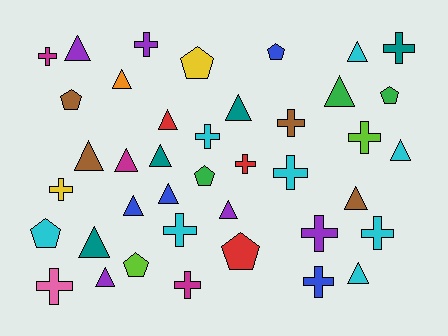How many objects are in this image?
There are 40 objects.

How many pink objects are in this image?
There is 1 pink object.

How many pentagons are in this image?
There are 8 pentagons.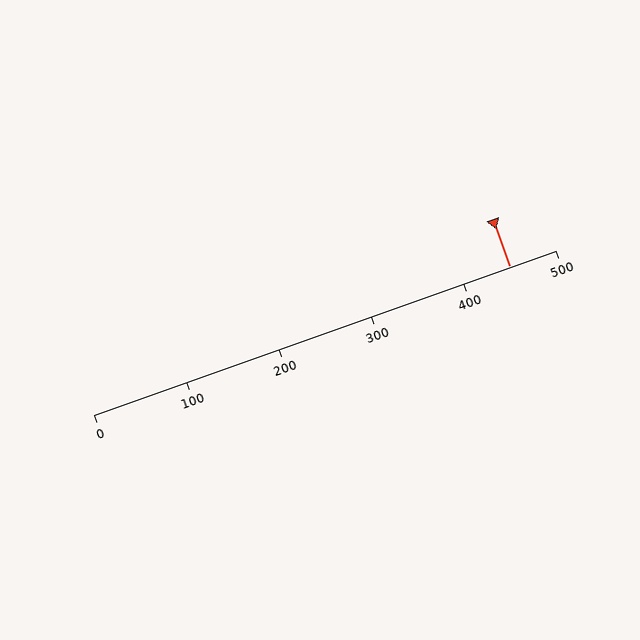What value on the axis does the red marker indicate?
The marker indicates approximately 450.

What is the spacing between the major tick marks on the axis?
The major ticks are spaced 100 apart.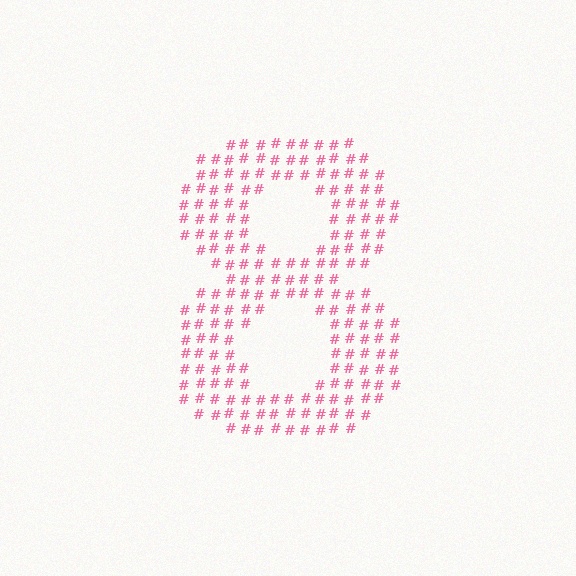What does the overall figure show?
The overall figure shows the digit 8.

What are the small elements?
The small elements are hash symbols.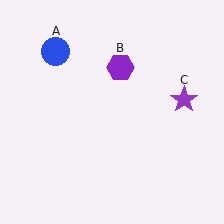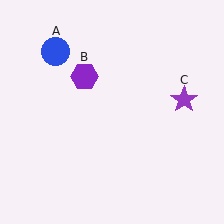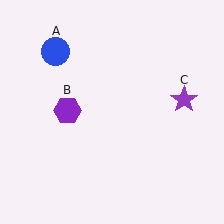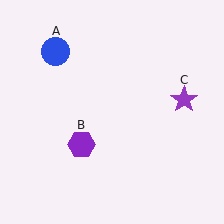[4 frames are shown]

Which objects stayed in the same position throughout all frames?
Blue circle (object A) and purple star (object C) remained stationary.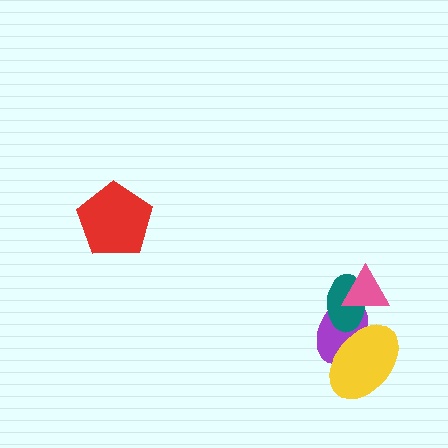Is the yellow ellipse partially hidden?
Yes, it is partially covered by another shape.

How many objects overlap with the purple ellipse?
3 objects overlap with the purple ellipse.